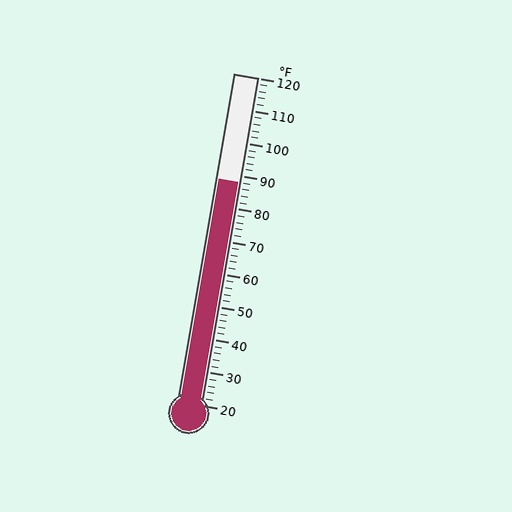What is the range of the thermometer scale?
The thermometer scale ranges from 20°F to 120°F.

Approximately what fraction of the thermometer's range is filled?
The thermometer is filled to approximately 70% of its range.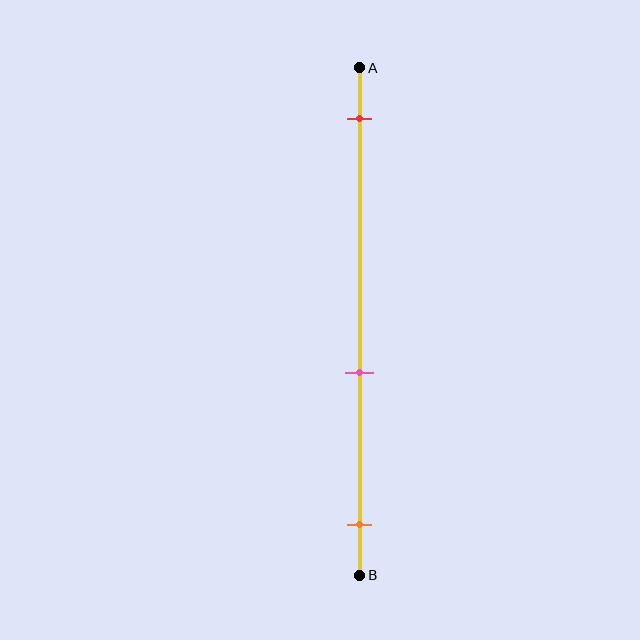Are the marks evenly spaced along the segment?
No, the marks are not evenly spaced.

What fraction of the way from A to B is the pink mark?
The pink mark is approximately 60% (0.6) of the way from A to B.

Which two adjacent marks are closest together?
The pink and orange marks are the closest adjacent pair.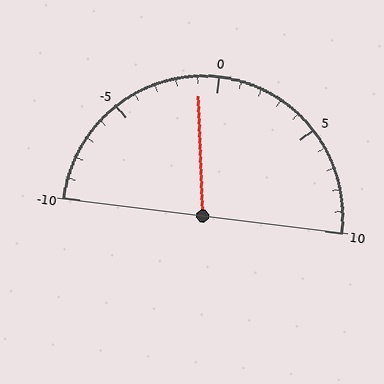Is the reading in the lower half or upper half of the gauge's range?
The reading is in the lower half of the range (-10 to 10).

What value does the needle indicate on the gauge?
The needle indicates approximately -1.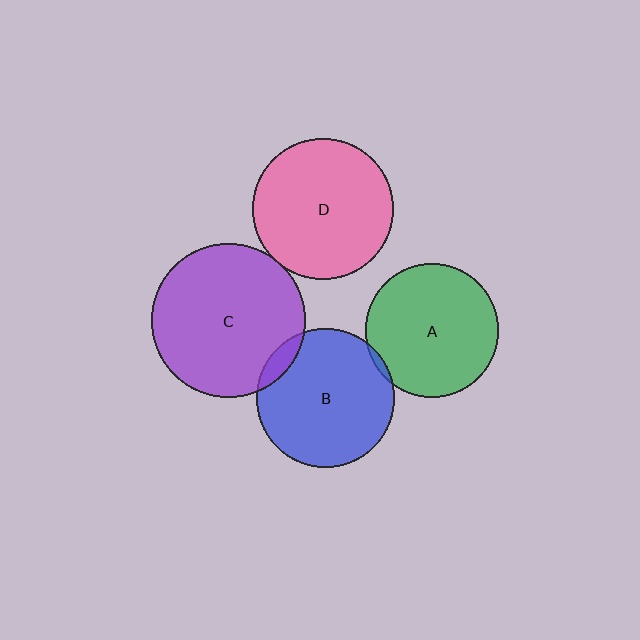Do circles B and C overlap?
Yes.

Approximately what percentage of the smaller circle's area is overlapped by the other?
Approximately 5%.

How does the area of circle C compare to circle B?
Approximately 1.2 times.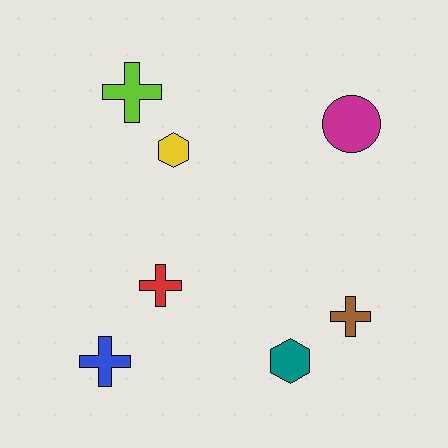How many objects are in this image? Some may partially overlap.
There are 7 objects.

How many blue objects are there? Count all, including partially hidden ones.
There is 1 blue object.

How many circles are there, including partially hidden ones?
There is 1 circle.